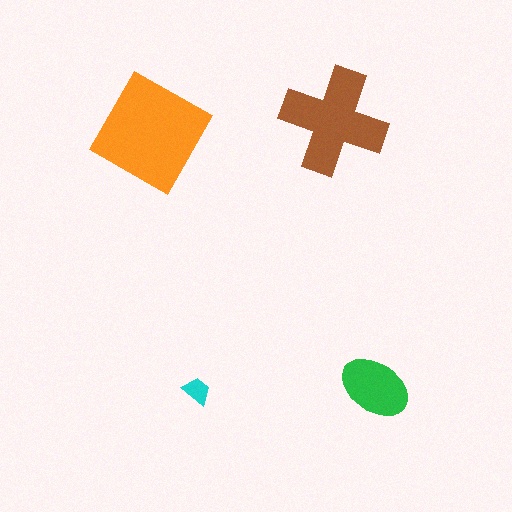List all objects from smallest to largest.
The cyan trapezoid, the green ellipse, the brown cross, the orange square.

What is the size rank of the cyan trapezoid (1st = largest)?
4th.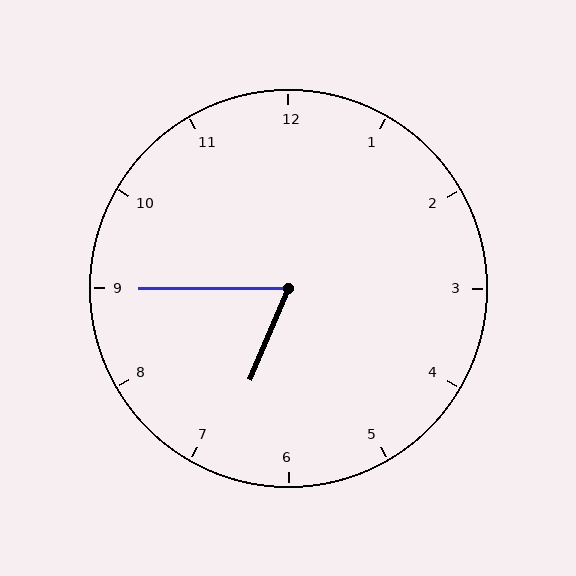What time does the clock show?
6:45.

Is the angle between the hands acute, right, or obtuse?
It is acute.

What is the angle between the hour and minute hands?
Approximately 68 degrees.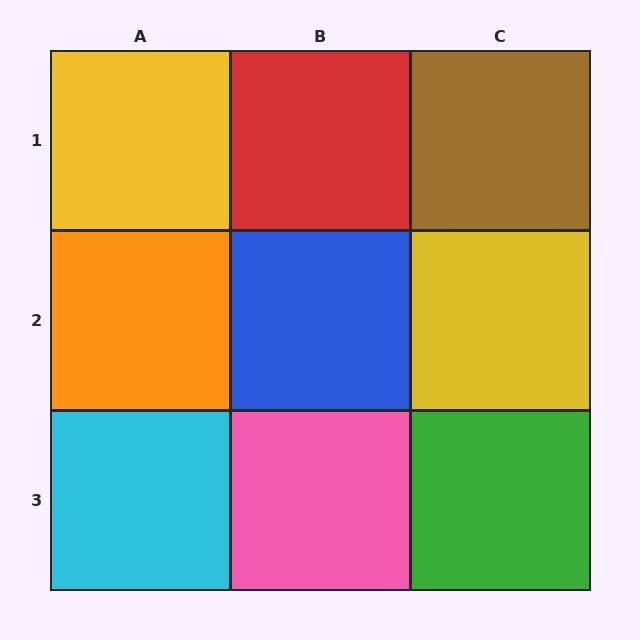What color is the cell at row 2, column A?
Orange.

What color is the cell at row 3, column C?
Green.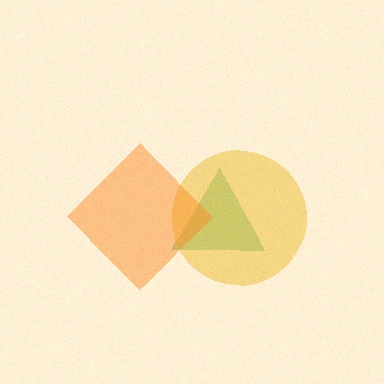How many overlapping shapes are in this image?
There are 3 overlapping shapes in the image.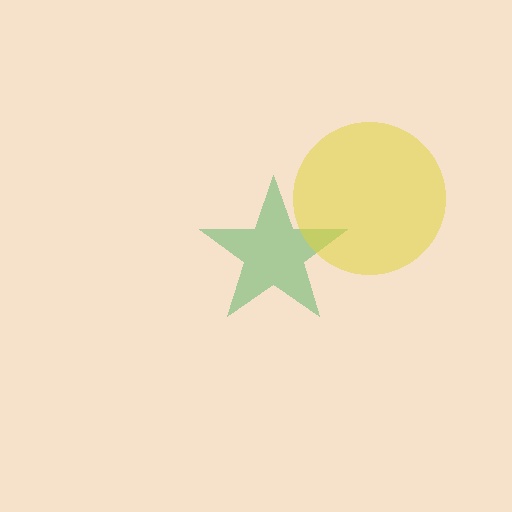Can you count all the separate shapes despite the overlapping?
Yes, there are 2 separate shapes.